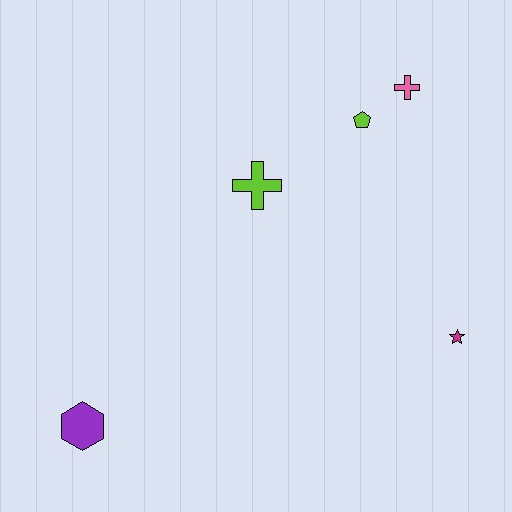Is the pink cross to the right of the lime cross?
Yes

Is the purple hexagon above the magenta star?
No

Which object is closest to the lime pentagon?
The pink cross is closest to the lime pentagon.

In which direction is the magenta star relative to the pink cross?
The magenta star is below the pink cross.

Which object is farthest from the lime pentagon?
The purple hexagon is farthest from the lime pentagon.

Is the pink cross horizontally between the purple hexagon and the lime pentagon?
No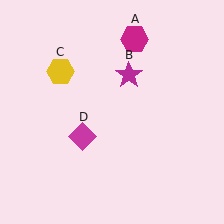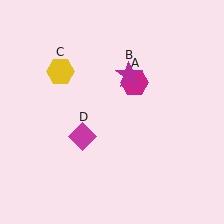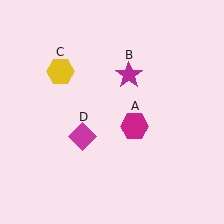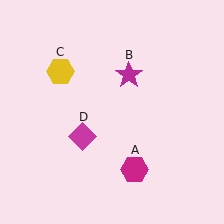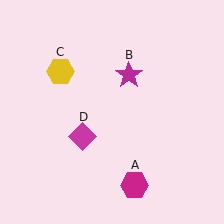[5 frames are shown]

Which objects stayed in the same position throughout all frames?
Magenta star (object B) and yellow hexagon (object C) and magenta diamond (object D) remained stationary.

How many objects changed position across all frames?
1 object changed position: magenta hexagon (object A).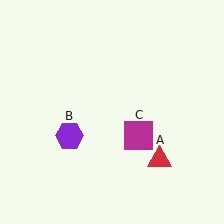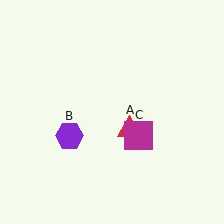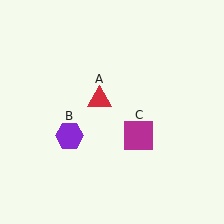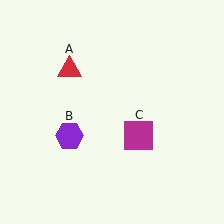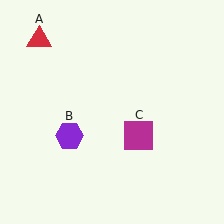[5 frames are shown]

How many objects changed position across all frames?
1 object changed position: red triangle (object A).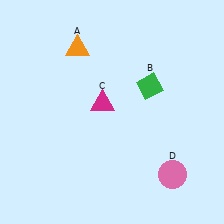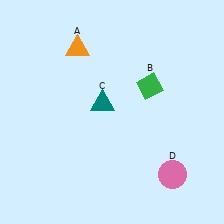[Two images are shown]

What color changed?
The triangle (C) changed from magenta in Image 1 to teal in Image 2.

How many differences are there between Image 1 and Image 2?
There is 1 difference between the two images.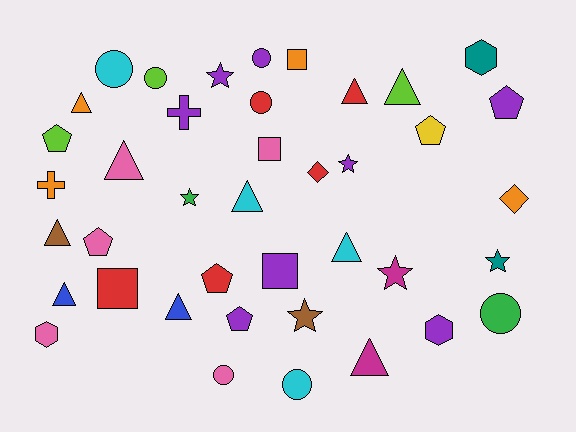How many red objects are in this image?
There are 5 red objects.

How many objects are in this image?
There are 40 objects.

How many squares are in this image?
There are 4 squares.